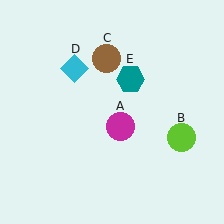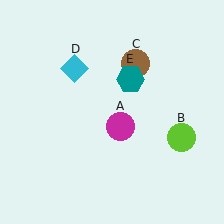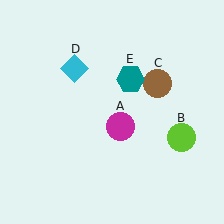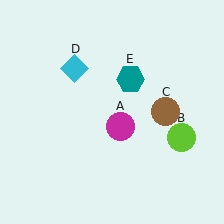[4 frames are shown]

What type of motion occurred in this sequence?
The brown circle (object C) rotated clockwise around the center of the scene.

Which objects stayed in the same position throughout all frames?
Magenta circle (object A) and lime circle (object B) and cyan diamond (object D) and teal hexagon (object E) remained stationary.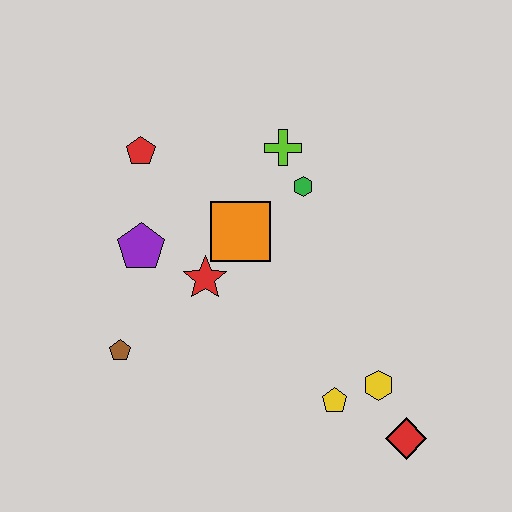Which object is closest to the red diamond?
The yellow hexagon is closest to the red diamond.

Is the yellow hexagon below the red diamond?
No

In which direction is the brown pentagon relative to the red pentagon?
The brown pentagon is below the red pentagon.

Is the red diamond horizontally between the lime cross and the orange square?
No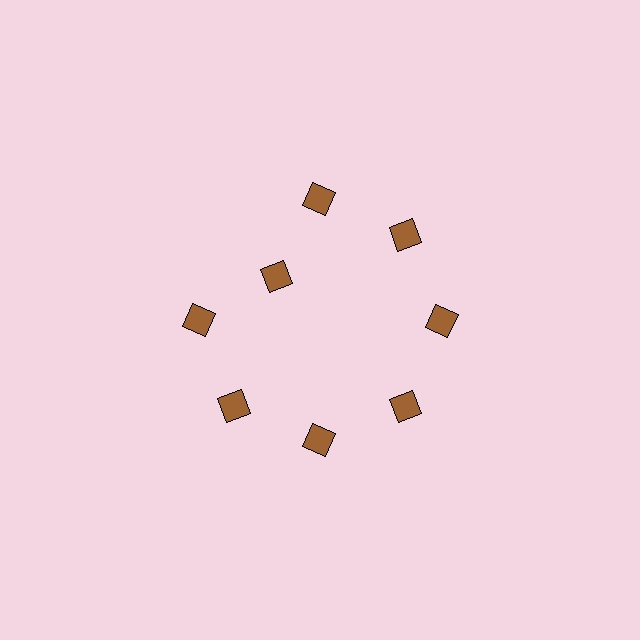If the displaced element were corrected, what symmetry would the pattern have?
It would have 8-fold rotational symmetry — the pattern would map onto itself every 45 degrees.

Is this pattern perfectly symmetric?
No. The 8 brown diamonds are arranged in a ring, but one element near the 10 o'clock position is pulled inward toward the center, breaking the 8-fold rotational symmetry.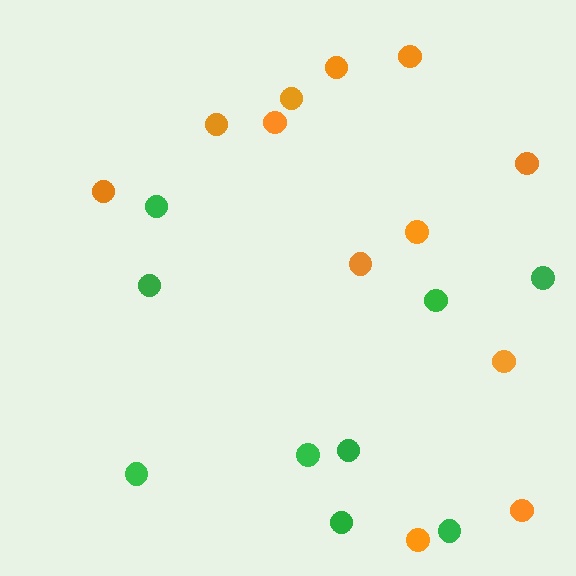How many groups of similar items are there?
There are 2 groups: one group of green circles (9) and one group of orange circles (12).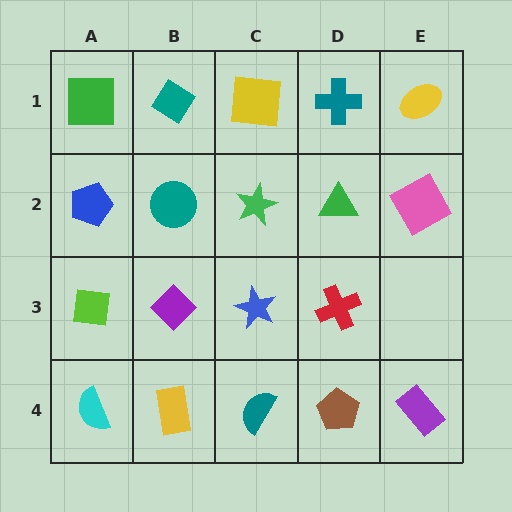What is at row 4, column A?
A cyan semicircle.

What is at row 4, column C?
A teal semicircle.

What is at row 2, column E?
A pink square.